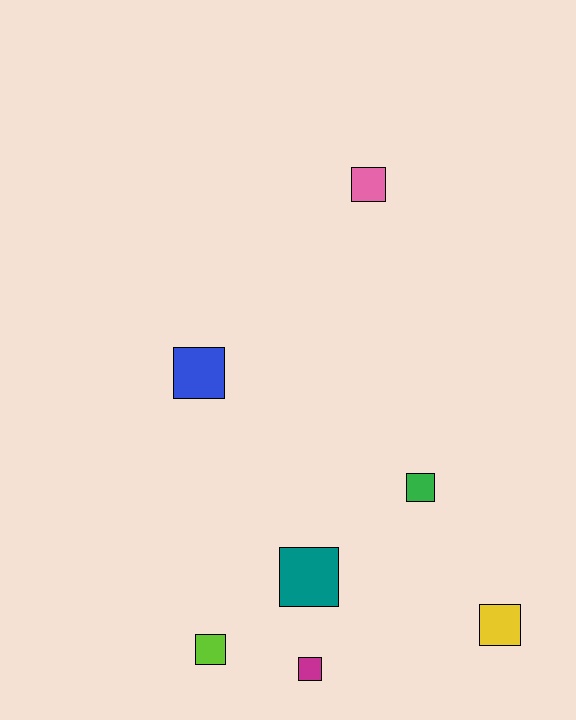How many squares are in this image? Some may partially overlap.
There are 7 squares.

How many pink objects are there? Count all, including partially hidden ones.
There is 1 pink object.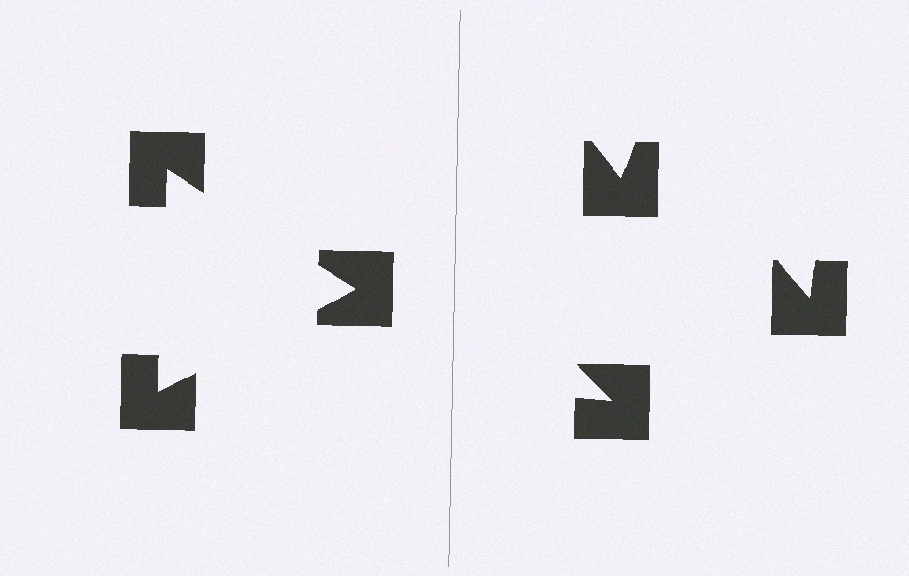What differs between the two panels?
The notched squares are positioned identically on both sides; only the wedge orientations differ. On the left they align to a triangle; on the right they are misaligned.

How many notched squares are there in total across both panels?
6 — 3 on each side.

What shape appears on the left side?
An illusory triangle.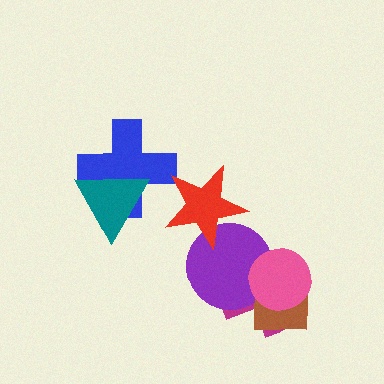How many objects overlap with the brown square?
3 objects overlap with the brown square.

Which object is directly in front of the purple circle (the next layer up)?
The red star is directly in front of the purple circle.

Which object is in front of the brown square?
The pink circle is in front of the brown square.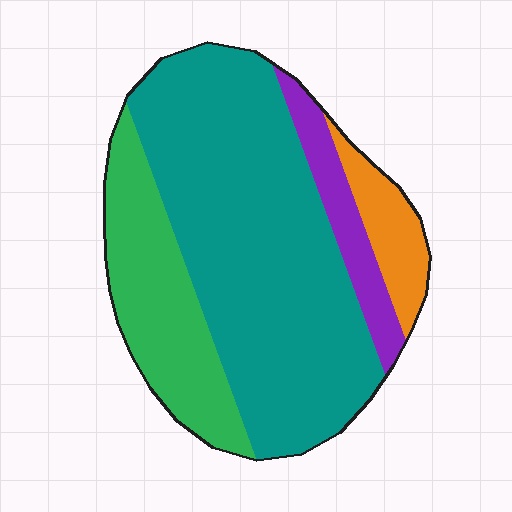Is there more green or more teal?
Teal.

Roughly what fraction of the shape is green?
Green covers 23% of the shape.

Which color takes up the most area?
Teal, at roughly 60%.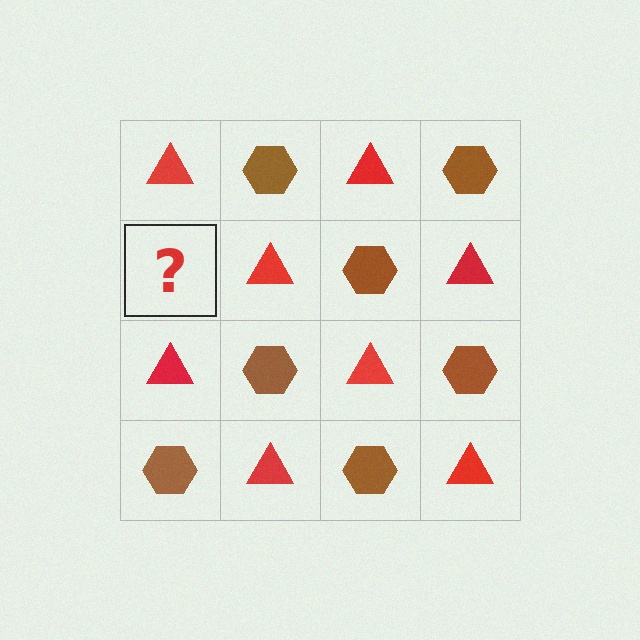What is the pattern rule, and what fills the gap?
The rule is that it alternates red triangle and brown hexagon in a checkerboard pattern. The gap should be filled with a brown hexagon.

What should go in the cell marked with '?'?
The missing cell should contain a brown hexagon.